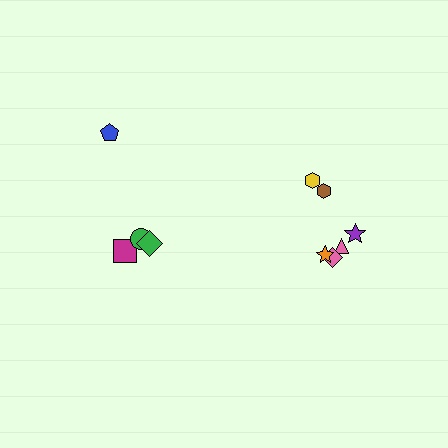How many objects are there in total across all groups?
There are 10 objects.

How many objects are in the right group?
There are 6 objects.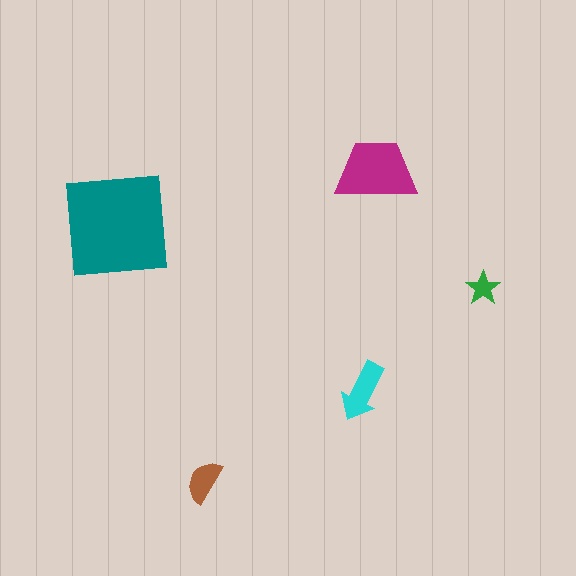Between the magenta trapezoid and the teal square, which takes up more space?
The teal square.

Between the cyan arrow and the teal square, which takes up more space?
The teal square.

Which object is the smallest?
The green star.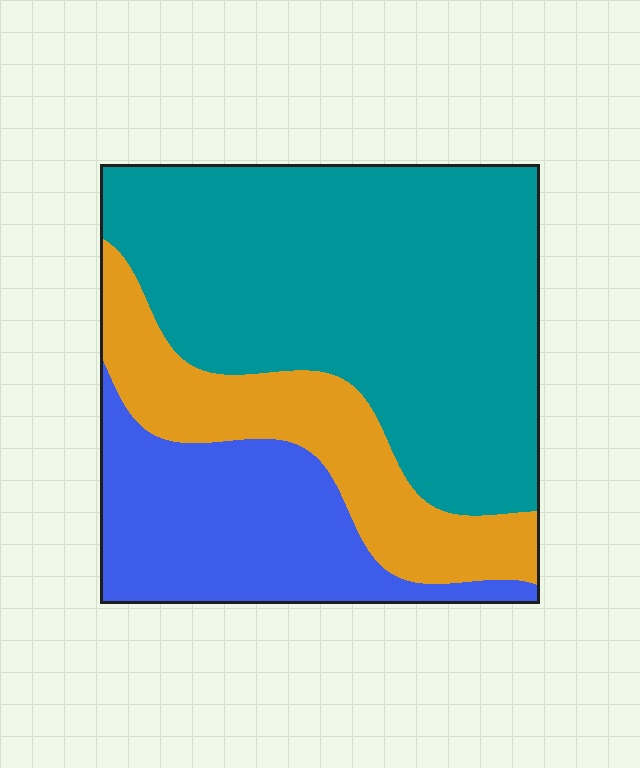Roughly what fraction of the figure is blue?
Blue takes up about one quarter (1/4) of the figure.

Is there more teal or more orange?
Teal.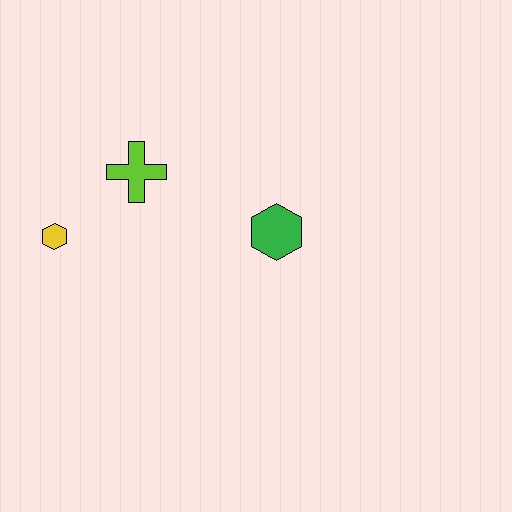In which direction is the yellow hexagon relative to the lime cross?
The yellow hexagon is to the left of the lime cross.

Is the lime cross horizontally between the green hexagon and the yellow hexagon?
Yes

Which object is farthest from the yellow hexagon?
The green hexagon is farthest from the yellow hexagon.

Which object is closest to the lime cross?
The yellow hexagon is closest to the lime cross.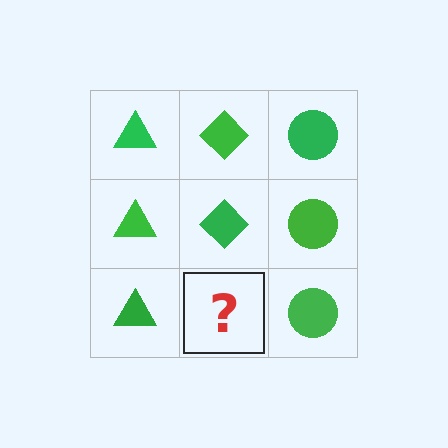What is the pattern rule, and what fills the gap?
The rule is that each column has a consistent shape. The gap should be filled with a green diamond.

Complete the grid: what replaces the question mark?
The question mark should be replaced with a green diamond.